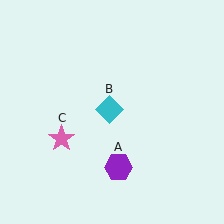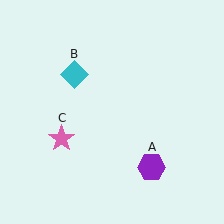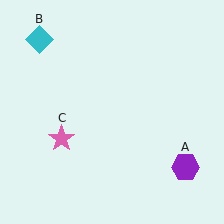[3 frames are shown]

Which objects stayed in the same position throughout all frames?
Pink star (object C) remained stationary.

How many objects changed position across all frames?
2 objects changed position: purple hexagon (object A), cyan diamond (object B).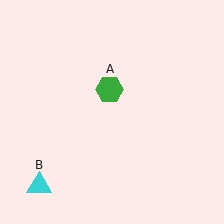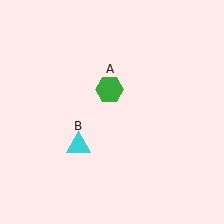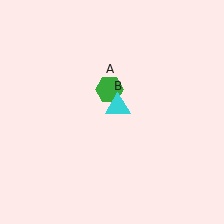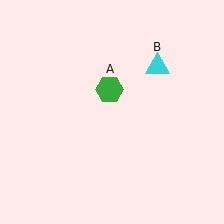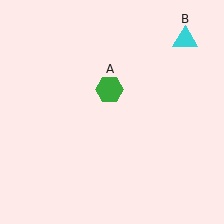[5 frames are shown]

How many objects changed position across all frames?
1 object changed position: cyan triangle (object B).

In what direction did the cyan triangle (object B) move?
The cyan triangle (object B) moved up and to the right.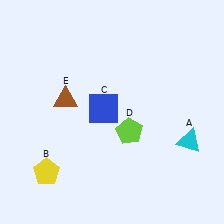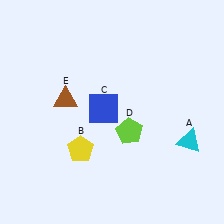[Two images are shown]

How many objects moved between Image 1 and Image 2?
1 object moved between the two images.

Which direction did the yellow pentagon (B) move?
The yellow pentagon (B) moved right.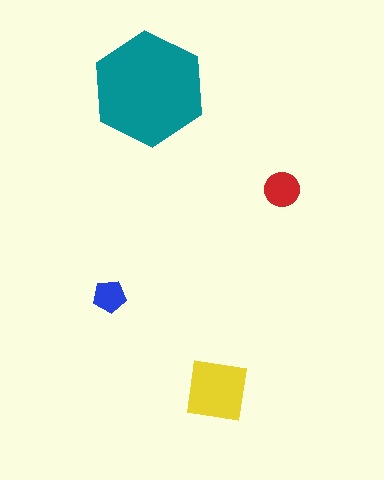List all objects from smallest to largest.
The blue pentagon, the red circle, the yellow square, the teal hexagon.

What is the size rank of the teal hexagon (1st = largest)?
1st.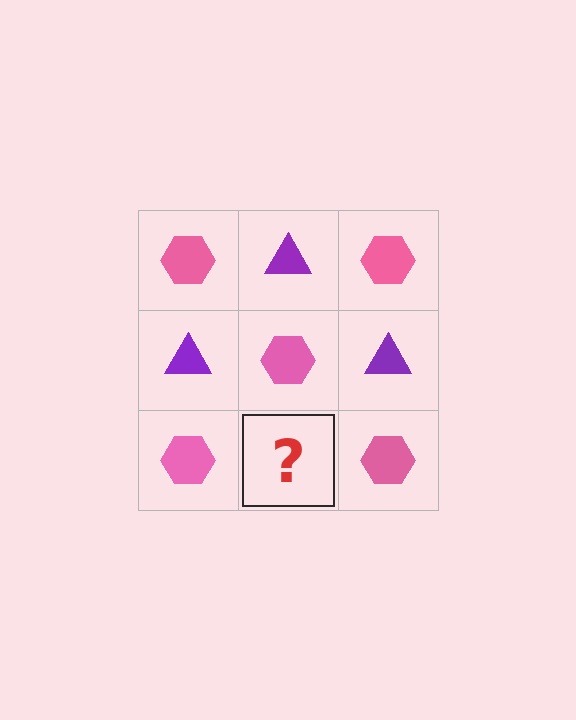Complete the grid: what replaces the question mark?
The question mark should be replaced with a purple triangle.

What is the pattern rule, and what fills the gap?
The rule is that it alternates pink hexagon and purple triangle in a checkerboard pattern. The gap should be filled with a purple triangle.